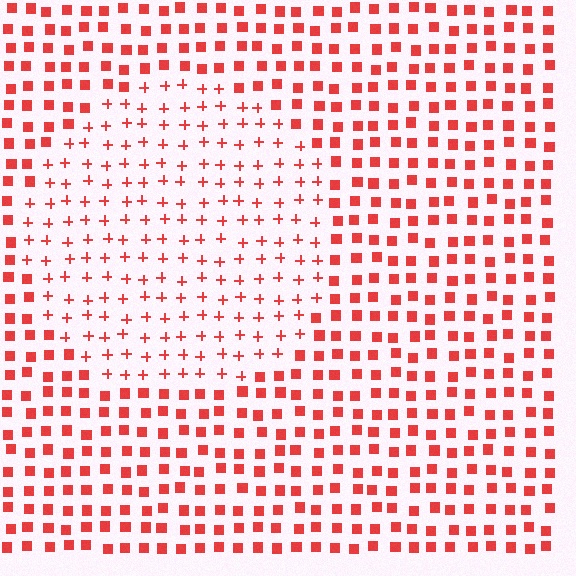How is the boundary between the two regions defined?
The boundary is defined by a change in element shape: plus signs inside vs. squares outside. All elements share the same color and spacing.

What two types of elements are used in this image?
The image uses plus signs inside the circle region and squares outside it.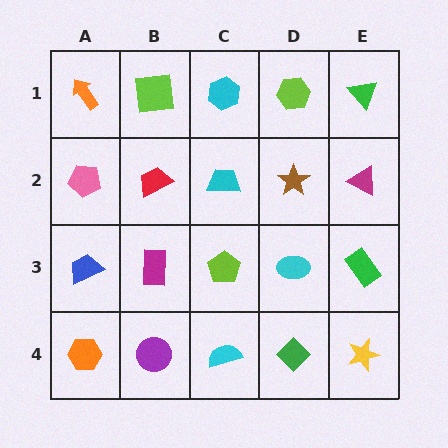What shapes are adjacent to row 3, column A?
A pink pentagon (row 2, column A), an orange hexagon (row 4, column A), a magenta rectangle (row 3, column B).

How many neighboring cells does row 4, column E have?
2.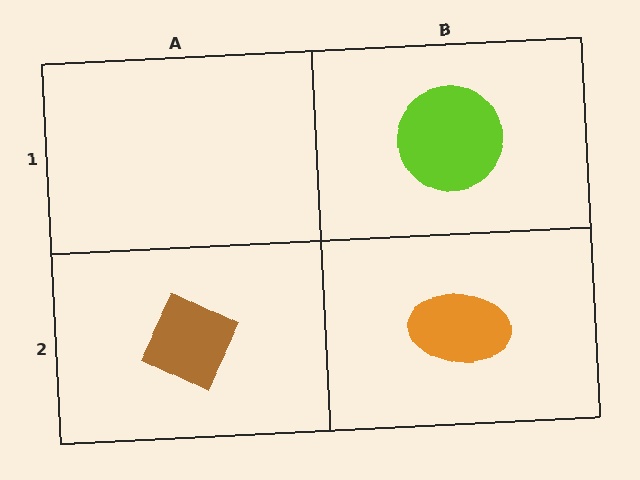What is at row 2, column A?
A brown diamond.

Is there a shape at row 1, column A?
No, that cell is empty.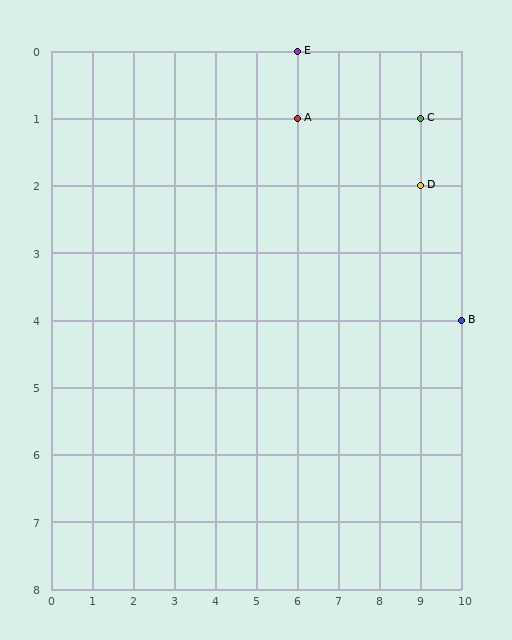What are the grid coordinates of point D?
Point D is at grid coordinates (9, 2).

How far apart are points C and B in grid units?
Points C and B are 1 column and 3 rows apart (about 3.2 grid units diagonally).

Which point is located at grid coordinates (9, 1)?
Point C is at (9, 1).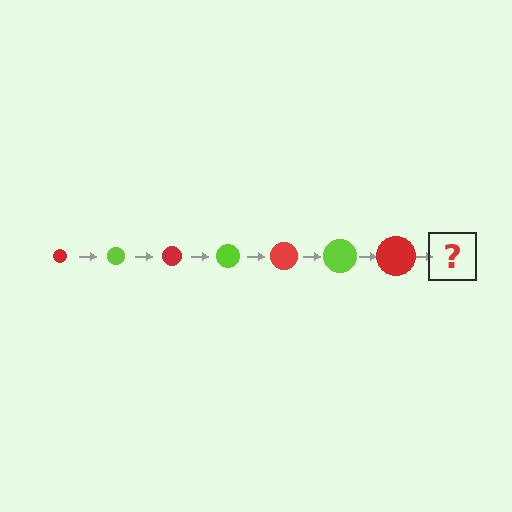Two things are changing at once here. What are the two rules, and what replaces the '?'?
The two rules are that the circle grows larger each step and the color cycles through red and lime. The '?' should be a lime circle, larger than the previous one.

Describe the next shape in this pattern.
It should be a lime circle, larger than the previous one.